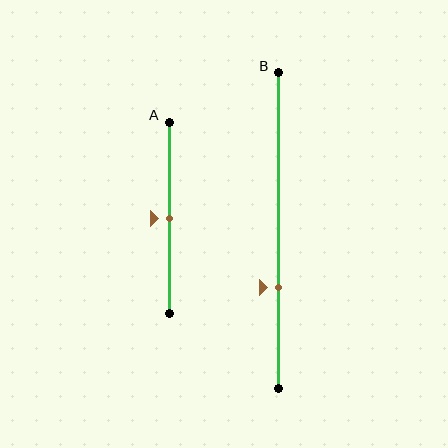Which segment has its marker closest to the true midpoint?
Segment A has its marker closest to the true midpoint.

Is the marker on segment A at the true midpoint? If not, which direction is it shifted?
Yes, the marker on segment A is at the true midpoint.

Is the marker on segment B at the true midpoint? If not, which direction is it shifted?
No, the marker on segment B is shifted downward by about 18% of the segment length.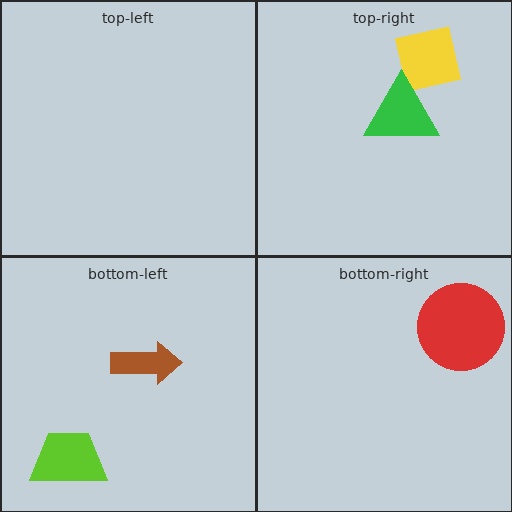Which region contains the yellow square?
The top-right region.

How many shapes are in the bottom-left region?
2.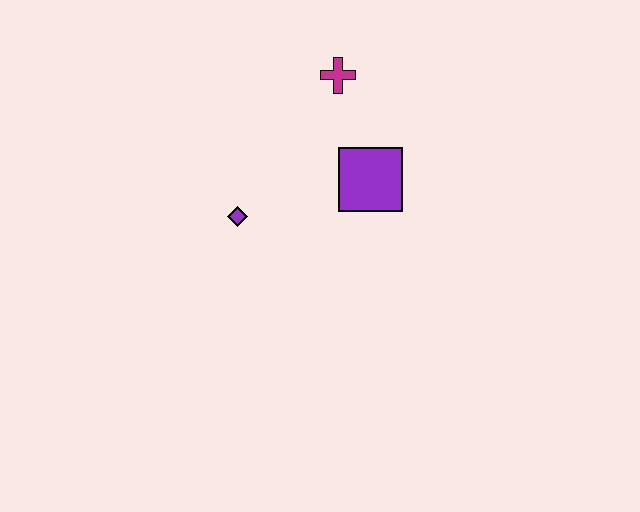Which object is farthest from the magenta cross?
The purple diamond is farthest from the magenta cross.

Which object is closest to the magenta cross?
The purple square is closest to the magenta cross.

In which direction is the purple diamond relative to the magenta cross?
The purple diamond is below the magenta cross.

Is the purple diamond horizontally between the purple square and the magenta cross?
No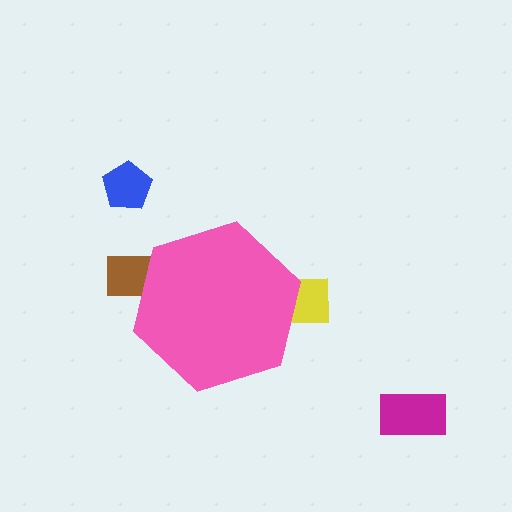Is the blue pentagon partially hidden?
No, the blue pentagon is fully visible.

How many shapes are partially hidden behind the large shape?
2 shapes are partially hidden.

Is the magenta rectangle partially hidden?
No, the magenta rectangle is fully visible.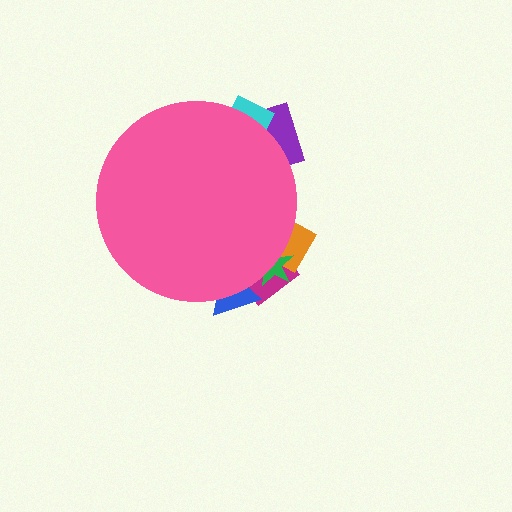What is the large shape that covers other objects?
A pink circle.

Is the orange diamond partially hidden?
Yes, the orange diamond is partially hidden behind the pink circle.